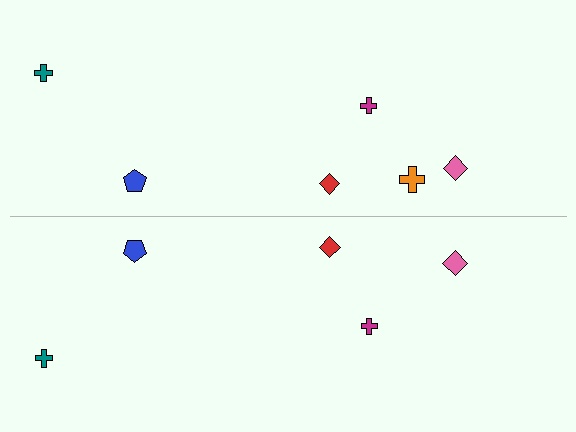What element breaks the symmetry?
A orange cross is missing from the bottom side.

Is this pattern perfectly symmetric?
No, the pattern is not perfectly symmetric. A orange cross is missing from the bottom side.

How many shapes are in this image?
There are 11 shapes in this image.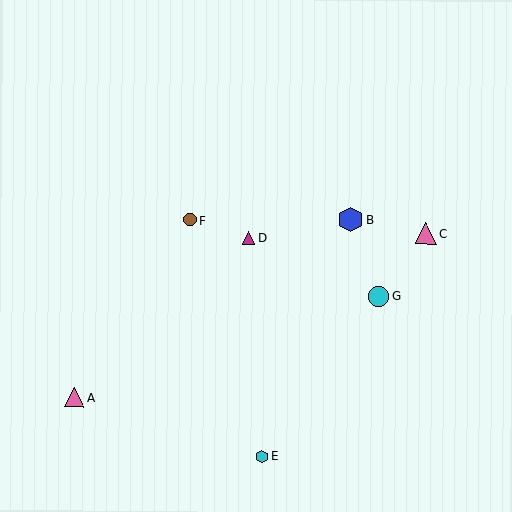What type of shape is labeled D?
Shape D is a magenta triangle.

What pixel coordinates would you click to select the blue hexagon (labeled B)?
Click at (351, 219) to select the blue hexagon B.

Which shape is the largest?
The blue hexagon (labeled B) is the largest.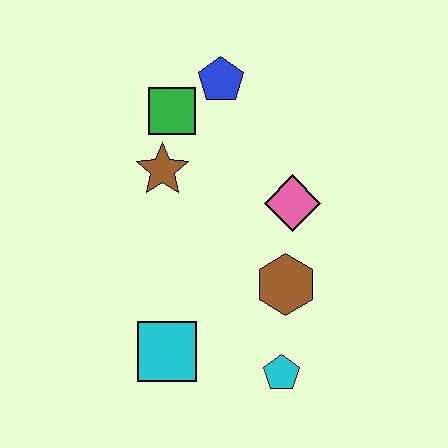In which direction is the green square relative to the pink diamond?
The green square is to the left of the pink diamond.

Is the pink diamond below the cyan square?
No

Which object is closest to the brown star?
The green square is closest to the brown star.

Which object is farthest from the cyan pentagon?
The blue pentagon is farthest from the cyan pentagon.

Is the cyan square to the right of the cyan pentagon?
No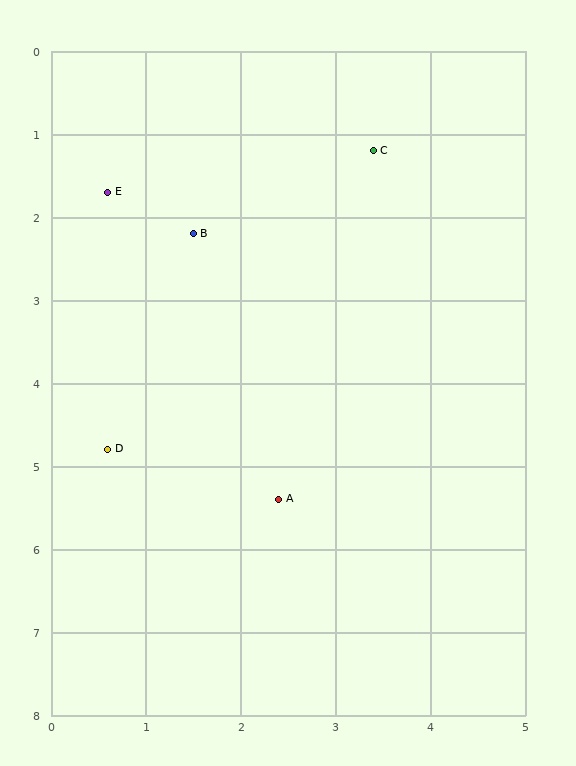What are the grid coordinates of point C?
Point C is at approximately (3.4, 1.2).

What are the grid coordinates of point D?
Point D is at approximately (0.6, 4.8).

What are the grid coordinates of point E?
Point E is at approximately (0.6, 1.7).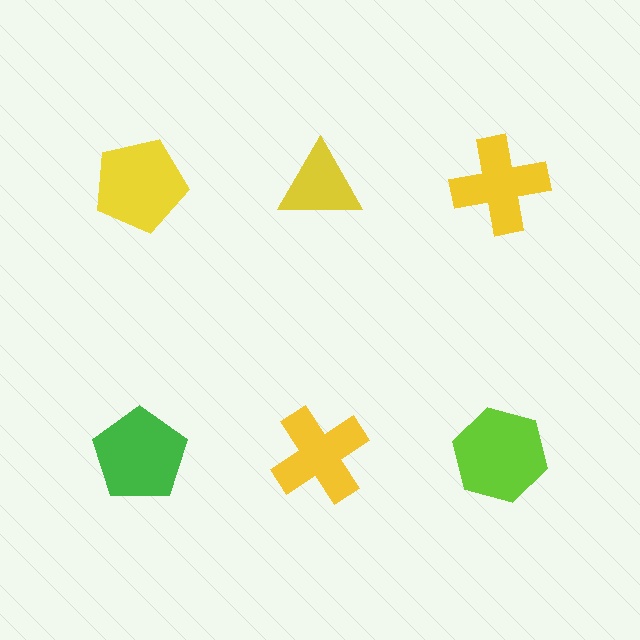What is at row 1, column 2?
A yellow triangle.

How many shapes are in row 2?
3 shapes.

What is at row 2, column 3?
A lime hexagon.